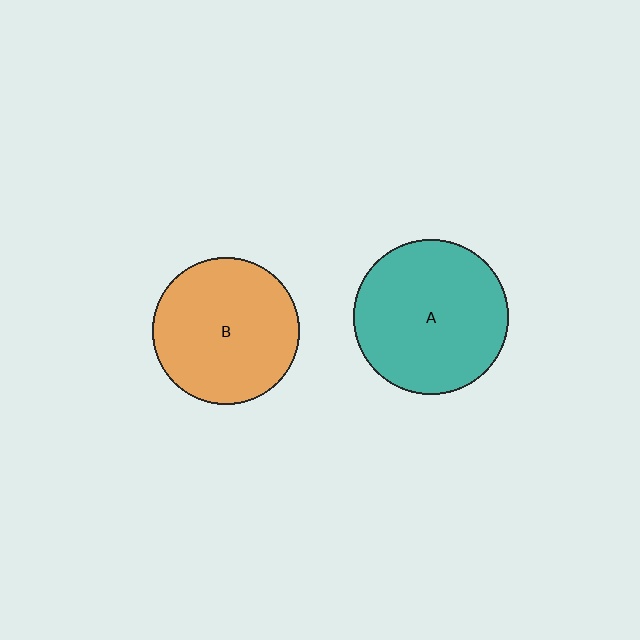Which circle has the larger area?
Circle A (teal).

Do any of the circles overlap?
No, none of the circles overlap.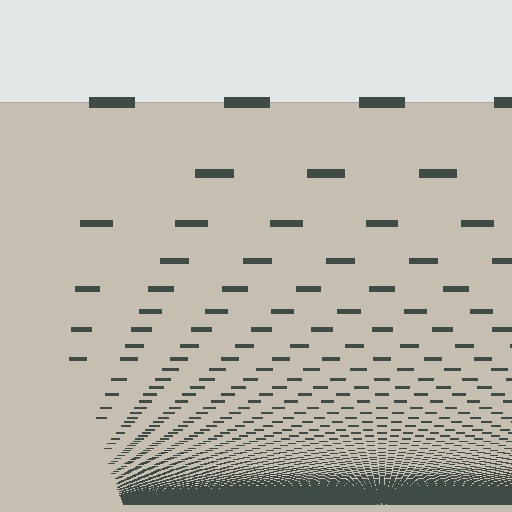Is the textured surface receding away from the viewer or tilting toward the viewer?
The surface appears to tilt toward the viewer. Texture elements get larger and sparser toward the top.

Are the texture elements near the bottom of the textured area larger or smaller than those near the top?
Smaller. The gradient is inverted — elements near the bottom are smaller and denser.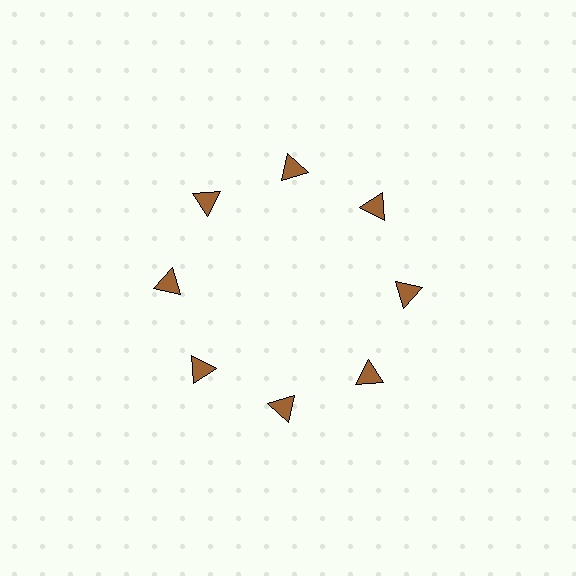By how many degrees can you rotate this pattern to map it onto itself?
The pattern maps onto itself every 45 degrees of rotation.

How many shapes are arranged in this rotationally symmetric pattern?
There are 8 shapes, arranged in 8 groups of 1.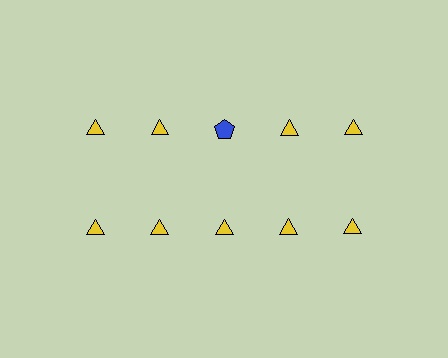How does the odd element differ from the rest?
It differs in both color (blue instead of yellow) and shape (pentagon instead of triangle).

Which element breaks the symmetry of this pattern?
The blue pentagon in the top row, center column breaks the symmetry. All other shapes are yellow triangles.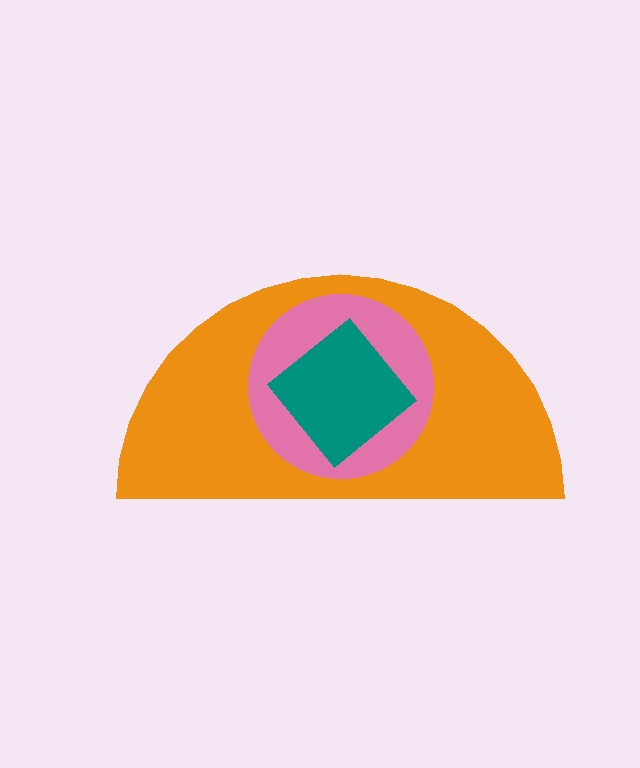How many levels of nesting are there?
3.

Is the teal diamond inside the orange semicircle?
Yes.